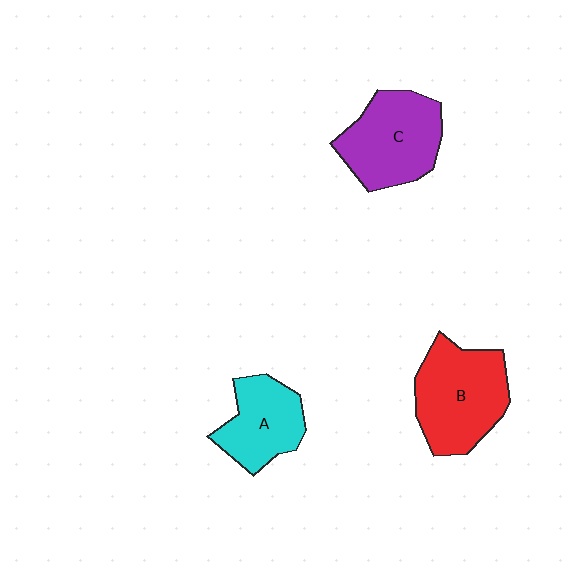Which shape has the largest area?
Shape B (red).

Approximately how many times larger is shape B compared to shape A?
Approximately 1.4 times.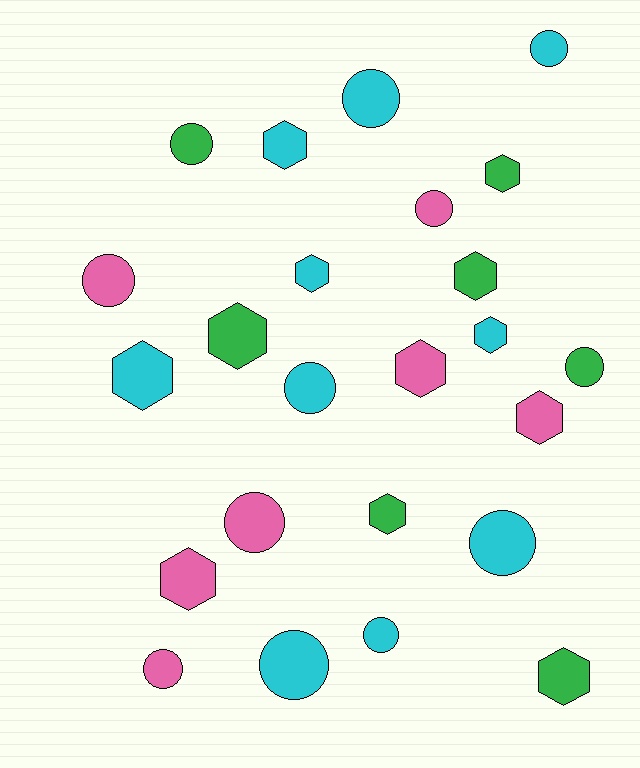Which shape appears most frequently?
Circle, with 12 objects.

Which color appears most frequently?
Cyan, with 10 objects.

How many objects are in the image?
There are 24 objects.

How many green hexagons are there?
There are 5 green hexagons.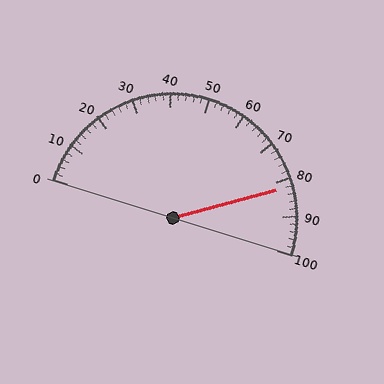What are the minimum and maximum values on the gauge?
The gauge ranges from 0 to 100.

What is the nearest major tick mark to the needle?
The nearest major tick mark is 80.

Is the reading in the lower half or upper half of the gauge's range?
The reading is in the upper half of the range (0 to 100).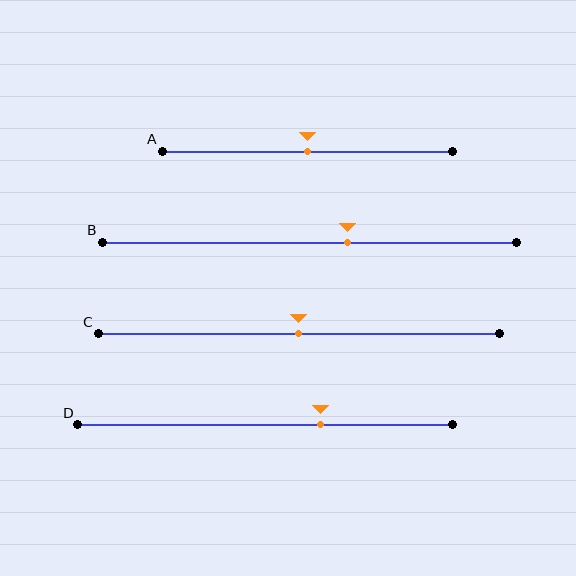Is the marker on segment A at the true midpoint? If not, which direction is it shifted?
Yes, the marker on segment A is at the true midpoint.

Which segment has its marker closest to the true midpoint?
Segment A has its marker closest to the true midpoint.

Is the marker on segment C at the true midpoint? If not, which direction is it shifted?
Yes, the marker on segment C is at the true midpoint.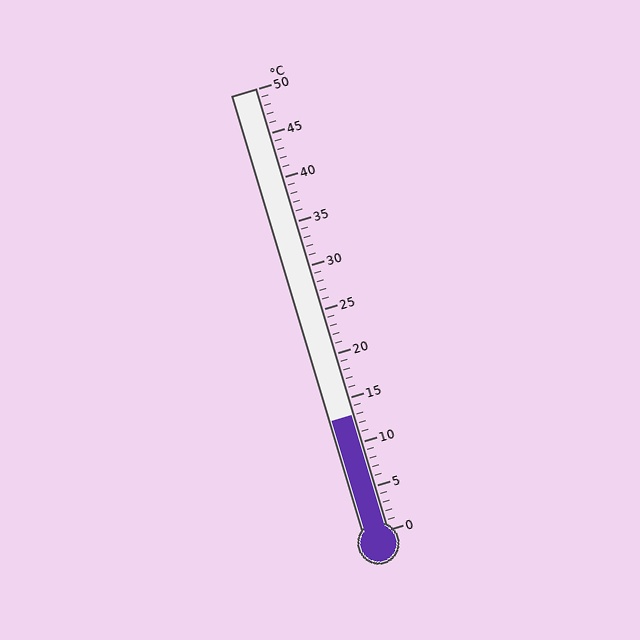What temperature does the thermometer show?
The thermometer shows approximately 13°C.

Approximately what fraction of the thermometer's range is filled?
The thermometer is filled to approximately 25% of its range.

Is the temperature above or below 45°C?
The temperature is below 45°C.